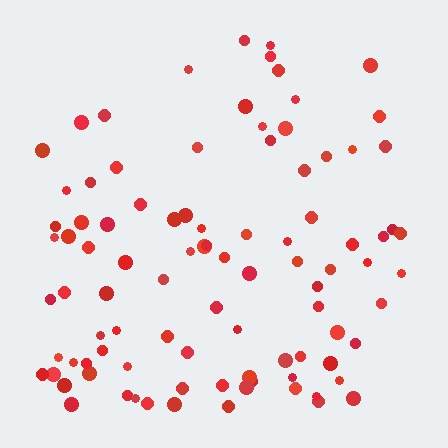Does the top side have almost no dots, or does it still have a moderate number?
Still a moderate number, just noticeably fewer than the bottom.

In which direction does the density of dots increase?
From top to bottom, with the bottom side densest.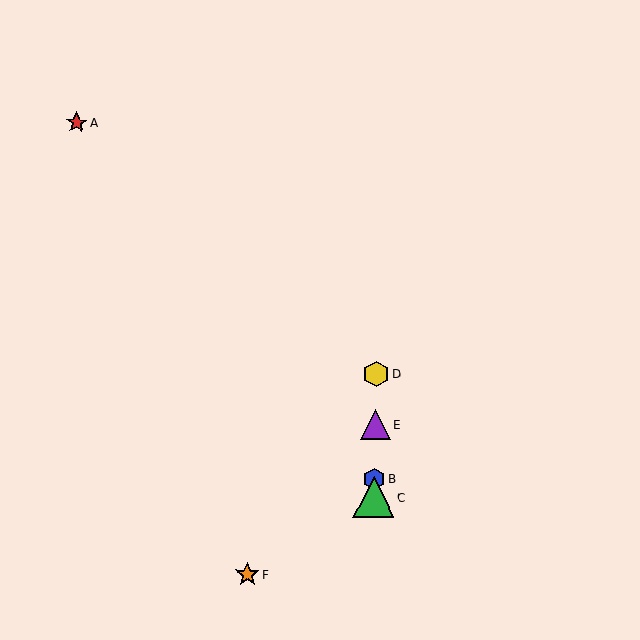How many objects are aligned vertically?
4 objects (B, C, D, E) are aligned vertically.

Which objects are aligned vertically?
Objects B, C, D, E are aligned vertically.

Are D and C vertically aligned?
Yes, both are at x≈376.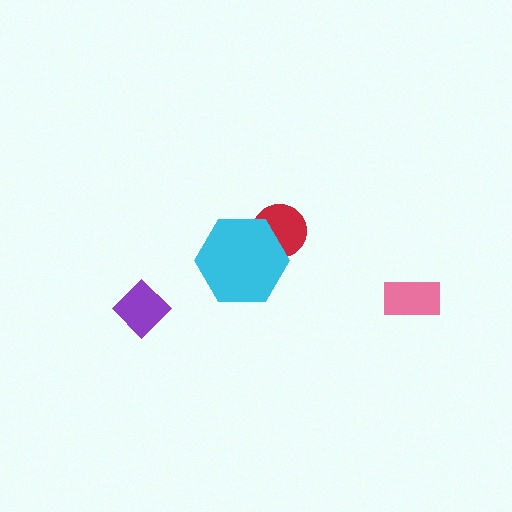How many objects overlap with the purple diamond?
0 objects overlap with the purple diamond.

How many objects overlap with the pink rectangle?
0 objects overlap with the pink rectangle.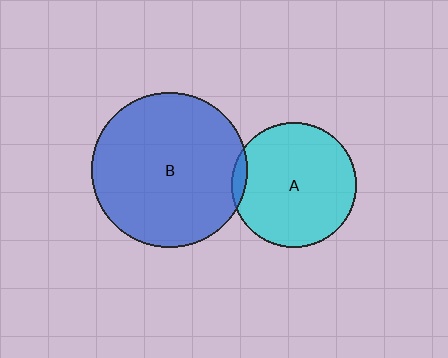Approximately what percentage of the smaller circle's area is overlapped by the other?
Approximately 5%.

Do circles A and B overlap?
Yes.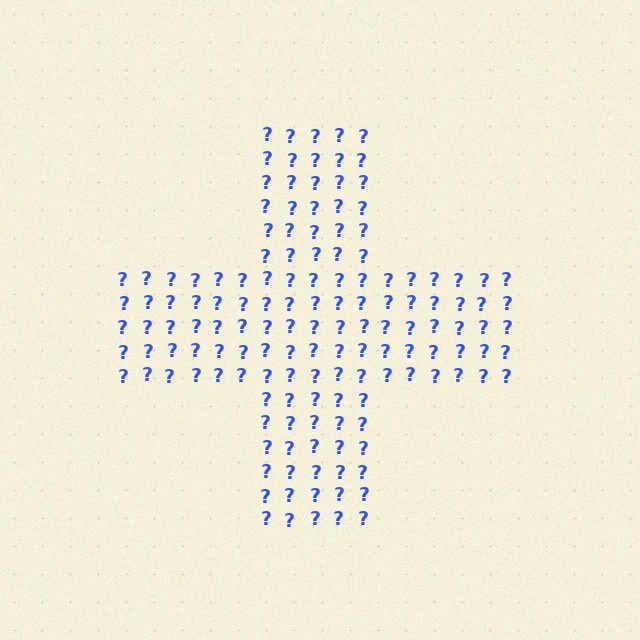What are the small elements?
The small elements are question marks.